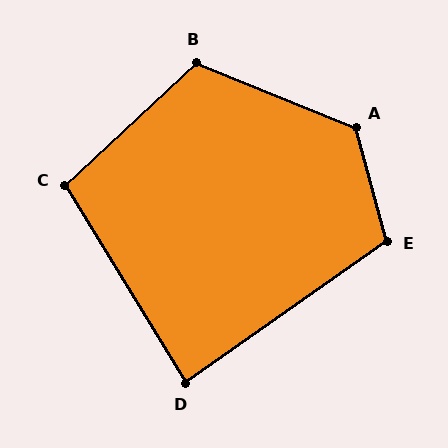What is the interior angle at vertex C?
Approximately 102 degrees (obtuse).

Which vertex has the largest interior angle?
A, at approximately 127 degrees.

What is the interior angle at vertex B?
Approximately 115 degrees (obtuse).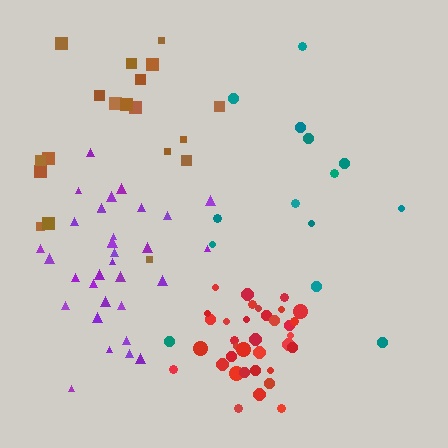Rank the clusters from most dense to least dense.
red, purple, brown, teal.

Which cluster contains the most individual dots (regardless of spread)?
Red (35).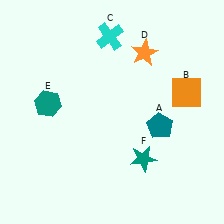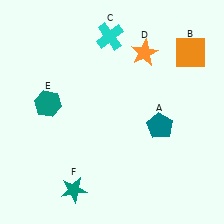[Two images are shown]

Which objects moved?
The objects that moved are: the orange square (B), the teal star (F).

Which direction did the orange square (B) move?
The orange square (B) moved up.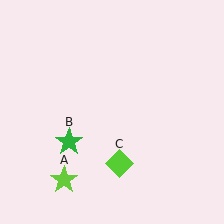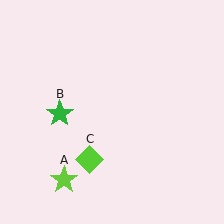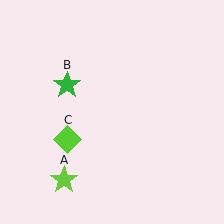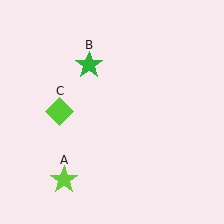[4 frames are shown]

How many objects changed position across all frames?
2 objects changed position: green star (object B), lime diamond (object C).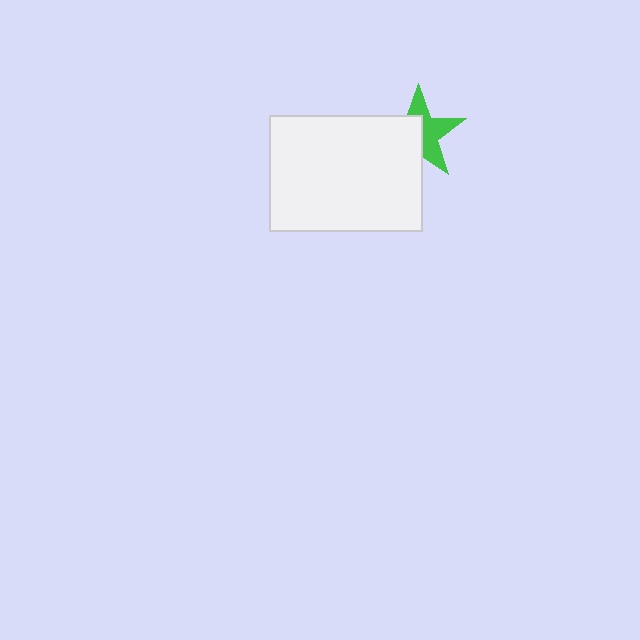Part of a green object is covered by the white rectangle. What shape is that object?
It is a star.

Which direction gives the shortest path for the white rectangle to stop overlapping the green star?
Moving toward the lower-left gives the shortest separation.